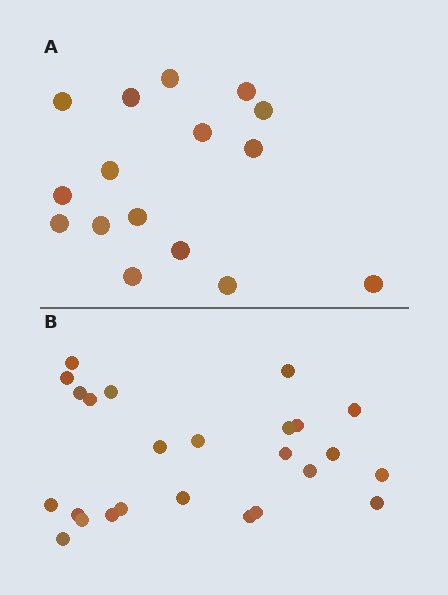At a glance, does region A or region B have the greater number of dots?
Region B (the bottom region) has more dots.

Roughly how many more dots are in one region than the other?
Region B has roughly 8 or so more dots than region A.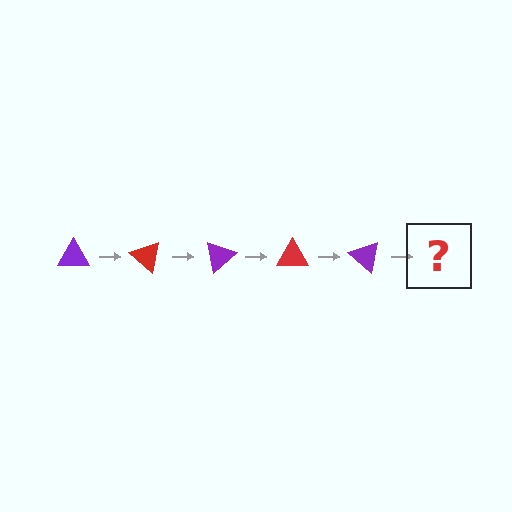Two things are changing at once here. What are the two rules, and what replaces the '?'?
The two rules are that it rotates 40 degrees each step and the color cycles through purple and red. The '?' should be a red triangle, rotated 200 degrees from the start.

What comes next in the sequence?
The next element should be a red triangle, rotated 200 degrees from the start.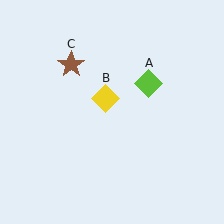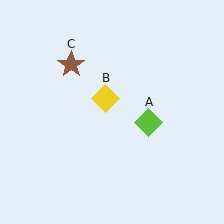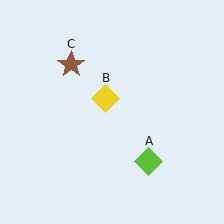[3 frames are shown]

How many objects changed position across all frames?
1 object changed position: lime diamond (object A).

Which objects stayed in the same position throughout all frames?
Yellow diamond (object B) and brown star (object C) remained stationary.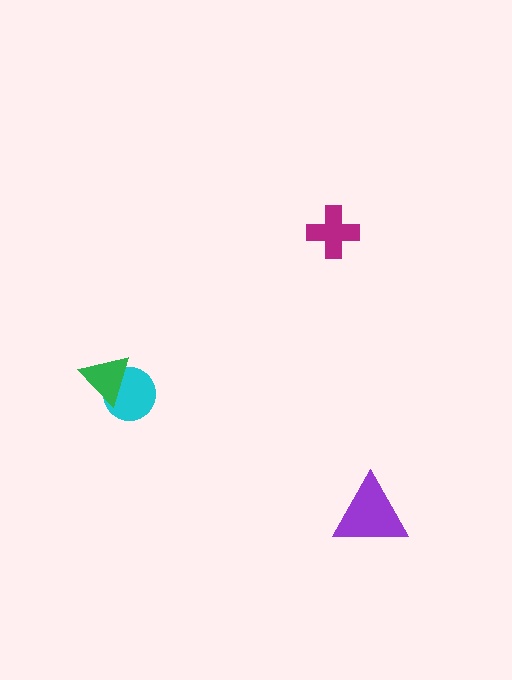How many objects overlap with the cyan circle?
1 object overlaps with the cyan circle.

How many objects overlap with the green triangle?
1 object overlaps with the green triangle.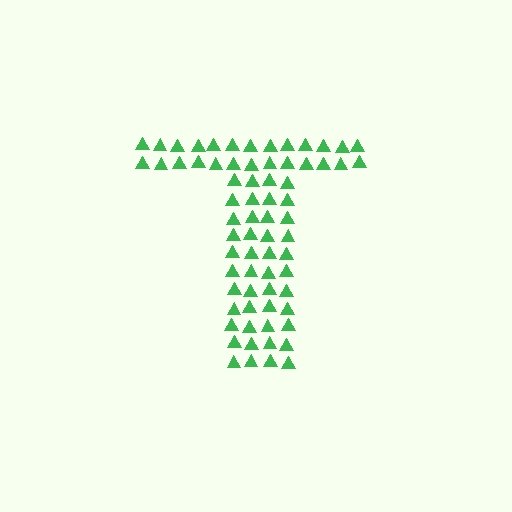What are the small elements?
The small elements are triangles.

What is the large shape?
The large shape is the letter T.